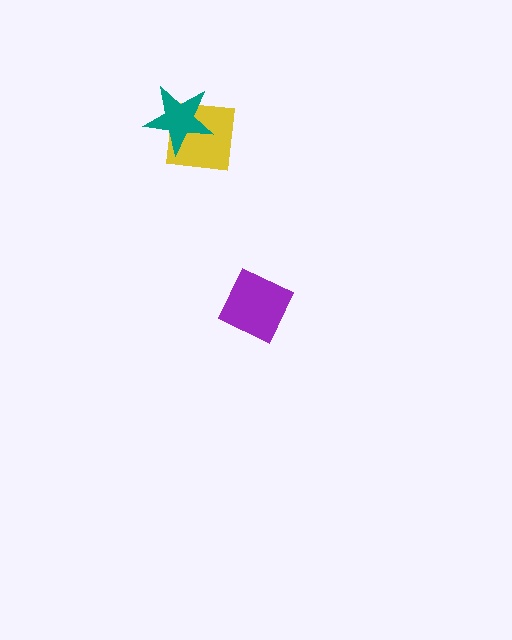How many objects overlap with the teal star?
1 object overlaps with the teal star.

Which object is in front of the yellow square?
The teal star is in front of the yellow square.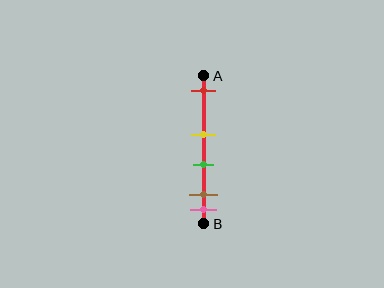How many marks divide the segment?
There are 5 marks dividing the segment.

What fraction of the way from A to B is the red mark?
The red mark is approximately 10% (0.1) of the way from A to B.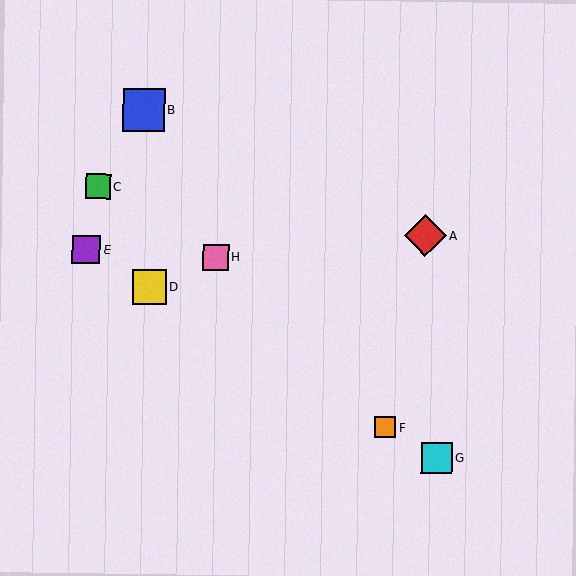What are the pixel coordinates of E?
Object E is at (86, 249).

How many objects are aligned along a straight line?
4 objects (D, E, F, G) are aligned along a straight line.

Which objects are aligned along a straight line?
Objects D, E, F, G are aligned along a straight line.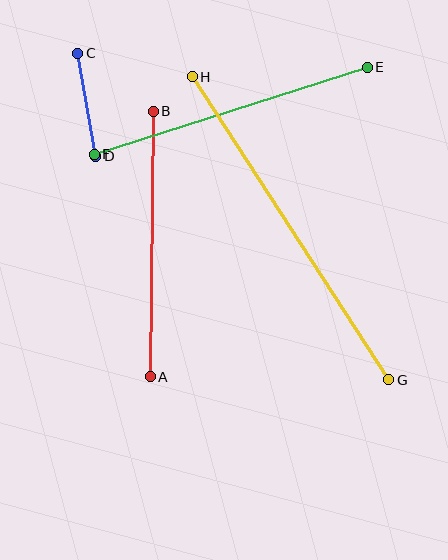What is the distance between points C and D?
The distance is approximately 105 pixels.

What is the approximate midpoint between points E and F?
The midpoint is at approximately (231, 111) pixels.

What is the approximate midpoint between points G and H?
The midpoint is at approximately (290, 228) pixels.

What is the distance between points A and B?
The distance is approximately 266 pixels.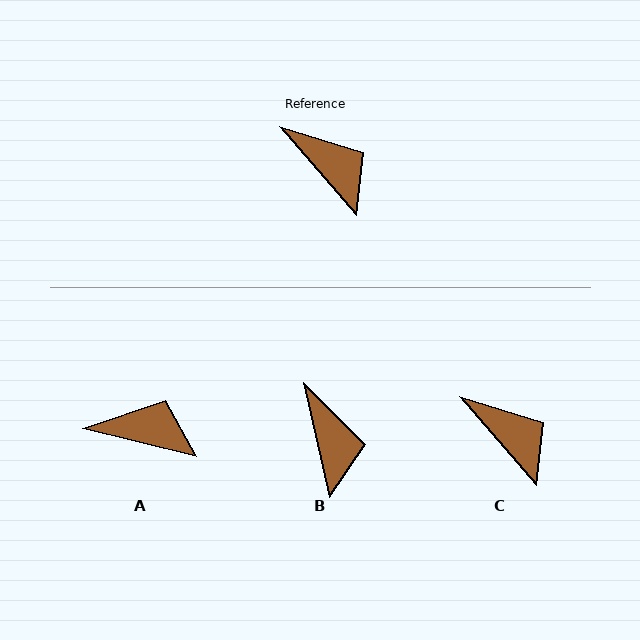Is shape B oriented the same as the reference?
No, it is off by about 28 degrees.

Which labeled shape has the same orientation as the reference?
C.